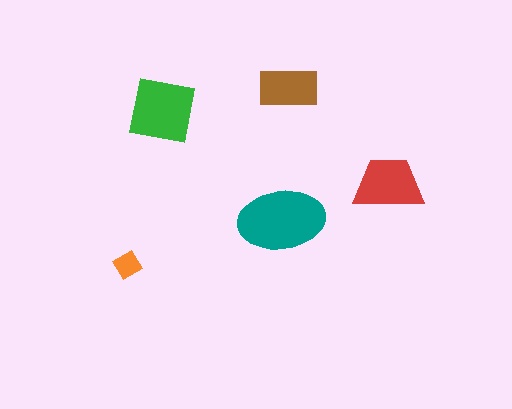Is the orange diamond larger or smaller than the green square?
Smaller.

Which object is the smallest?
The orange diamond.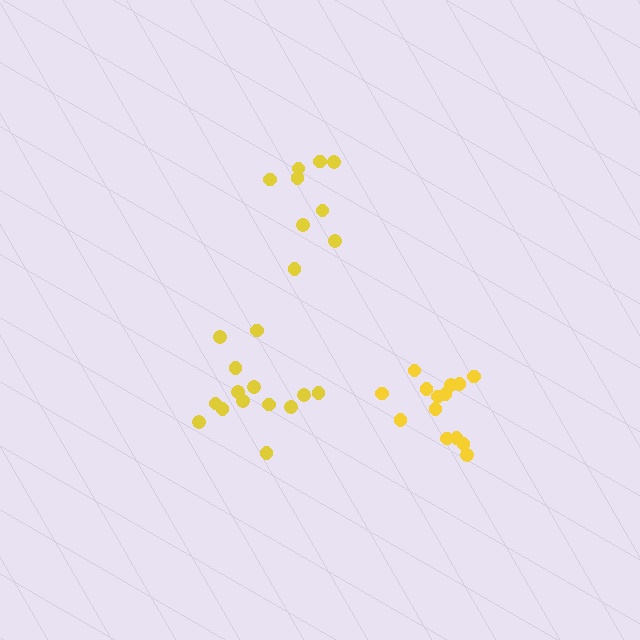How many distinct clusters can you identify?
There are 3 distinct clusters.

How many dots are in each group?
Group 1: 9 dots, Group 2: 14 dots, Group 3: 14 dots (37 total).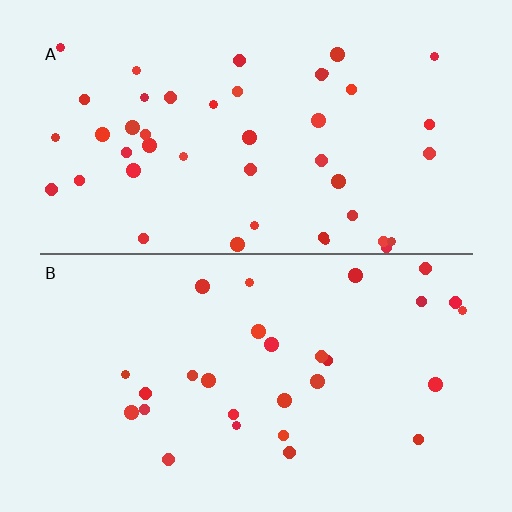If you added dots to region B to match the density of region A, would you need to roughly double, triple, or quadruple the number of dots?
Approximately double.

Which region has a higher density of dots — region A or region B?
A (the top).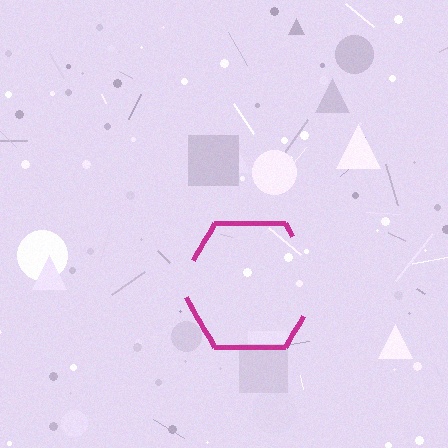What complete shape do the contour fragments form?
The contour fragments form a hexagon.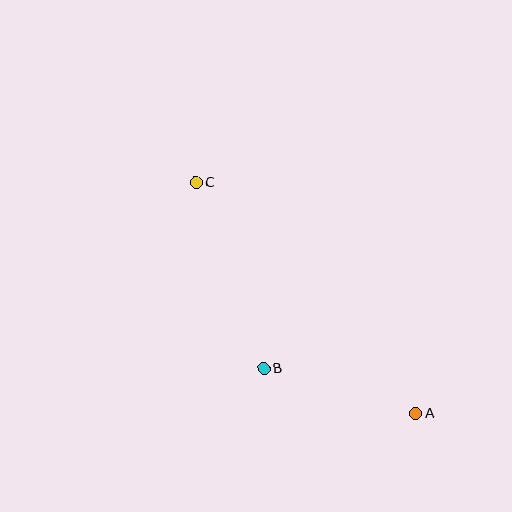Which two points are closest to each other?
Points A and B are closest to each other.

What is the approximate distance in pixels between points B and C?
The distance between B and C is approximately 198 pixels.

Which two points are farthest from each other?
Points A and C are farthest from each other.